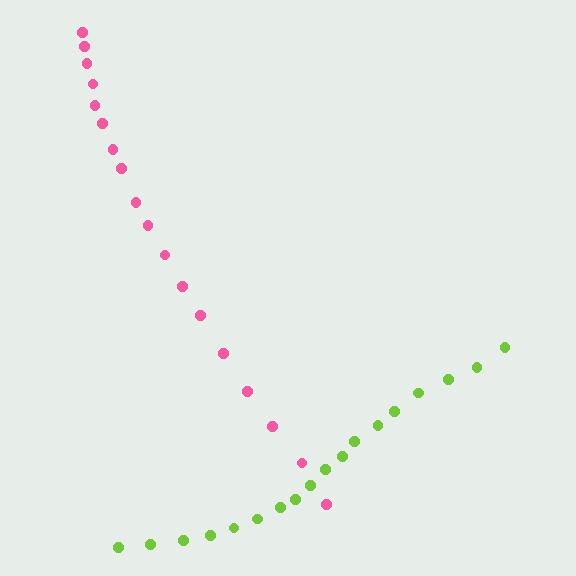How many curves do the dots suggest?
There are 2 distinct paths.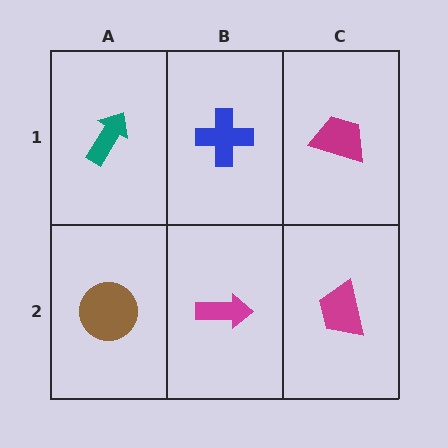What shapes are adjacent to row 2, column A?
A teal arrow (row 1, column A), a magenta arrow (row 2, column B).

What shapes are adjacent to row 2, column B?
A blue cross (row 1, column B), a brown circle (row 2, column A), a magenta trapezoid (row 2, column C).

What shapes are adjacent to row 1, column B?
A magenta arrow (row 2, column B), a teal arrow (row 1, column A), a magenta trapezoid (row 1, column C).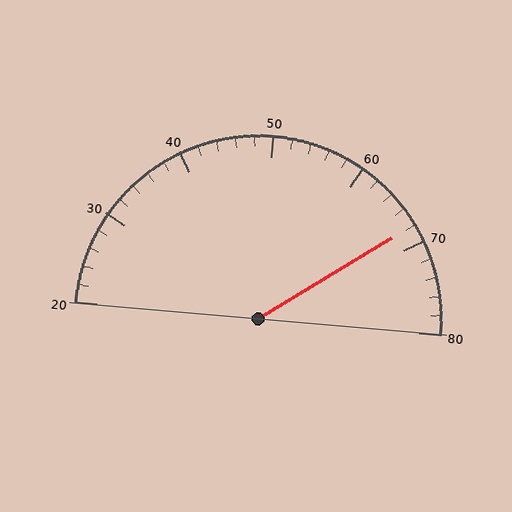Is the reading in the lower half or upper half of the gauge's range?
The reading is in the upper half of the range (20 to 80).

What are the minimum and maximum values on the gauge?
The gauge ranges from 20 to 80.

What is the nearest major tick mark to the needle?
The nearest major tick mark is 70.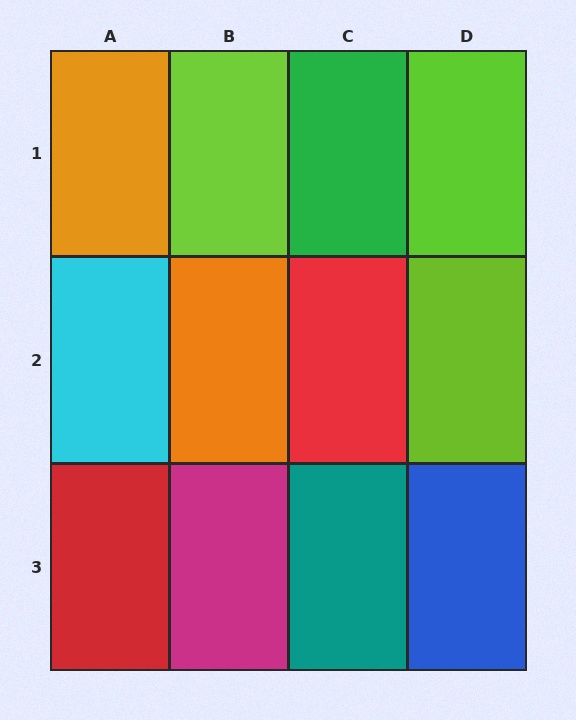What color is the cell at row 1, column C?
Green.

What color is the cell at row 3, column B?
Magenta.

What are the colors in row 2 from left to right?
Cyan, orange, red, lime.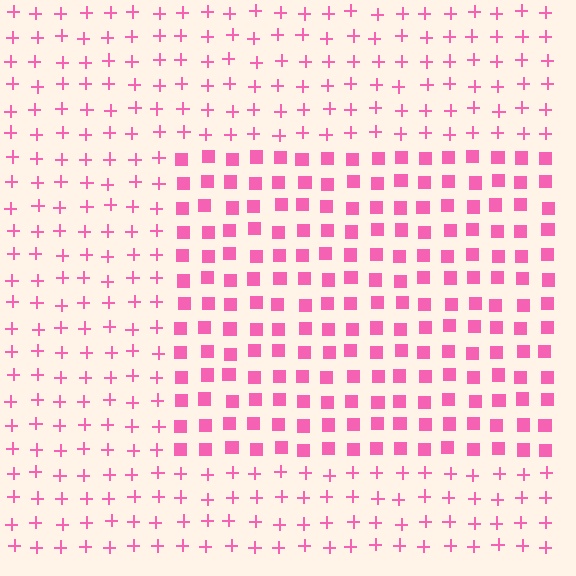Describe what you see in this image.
The image is filled with small pink elements arranged in a uniform grid. A rectangle-shaped region contains squares, while the surrounding area contains plus signs. The boundary is defined purely by the change in element shape.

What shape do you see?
I see a rectangle.